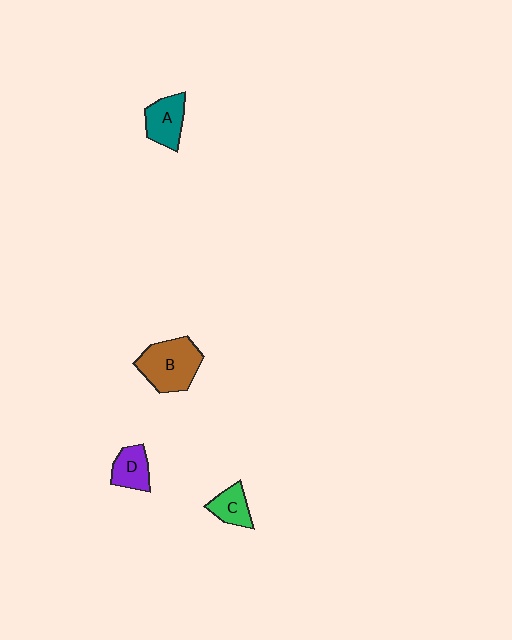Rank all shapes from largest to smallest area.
From largest to smallest: B (brown), A (teal), D (purple), C (green).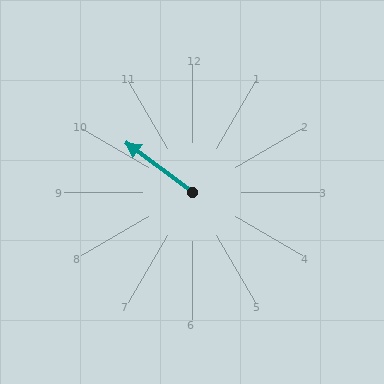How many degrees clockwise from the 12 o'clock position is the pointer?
Approximately 307 degrees.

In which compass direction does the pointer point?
Northwest.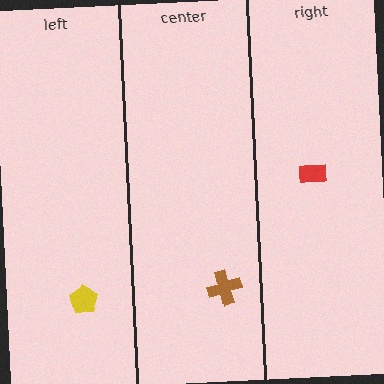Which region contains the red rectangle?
The right region.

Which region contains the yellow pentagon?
The left region.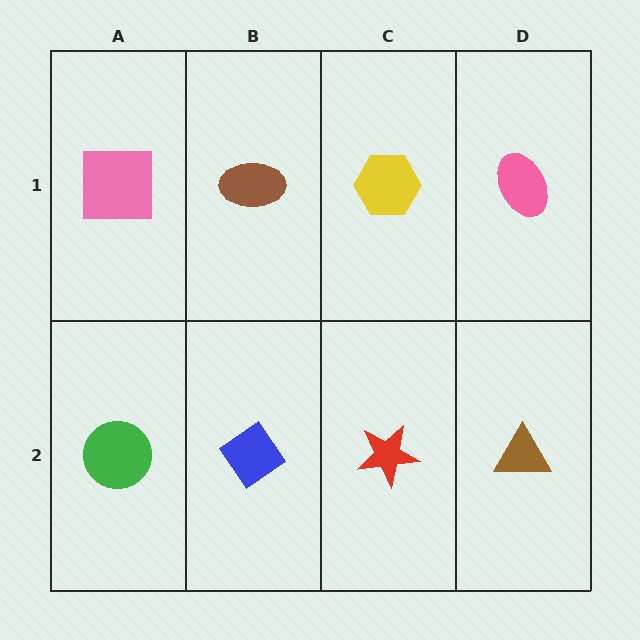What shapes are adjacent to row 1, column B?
A blue diamond (row 2, column B), a pink square (row 1, column A), a yellow hexagon (row 1, column C).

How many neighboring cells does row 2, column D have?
2.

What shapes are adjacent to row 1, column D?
A brown triangle (row 2, column D), a yellow hexagon (row 1, column C).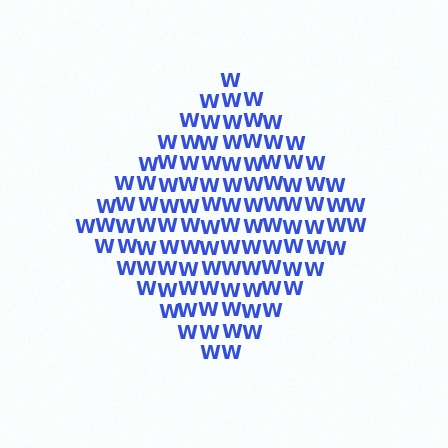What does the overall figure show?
The overall figure shows a diamond.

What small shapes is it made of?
It is made of small letter W's.